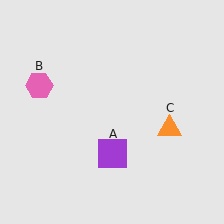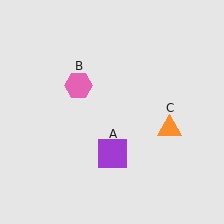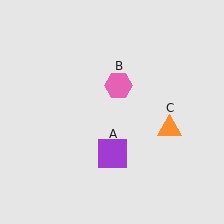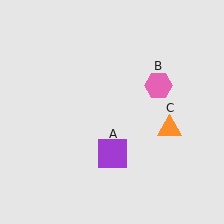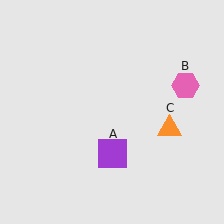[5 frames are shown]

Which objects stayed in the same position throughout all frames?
Purple square (object A) and orange triangle (object C) remained stationary.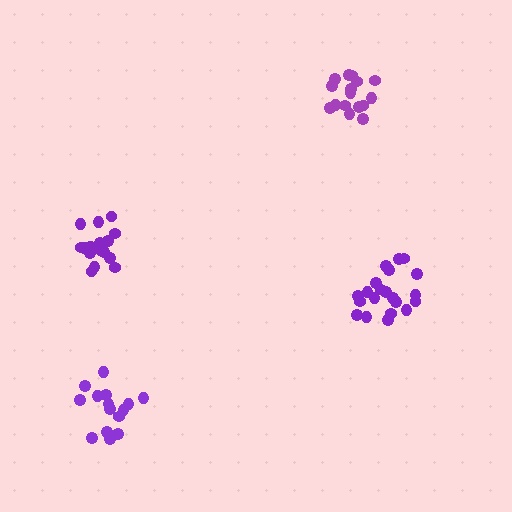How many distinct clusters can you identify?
There are 4 distinct clusters.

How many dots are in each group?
Group 1: 21 dots, Group 2: 16 dots, Group 3: 17 dots, Group 4: 15 dots (69 total).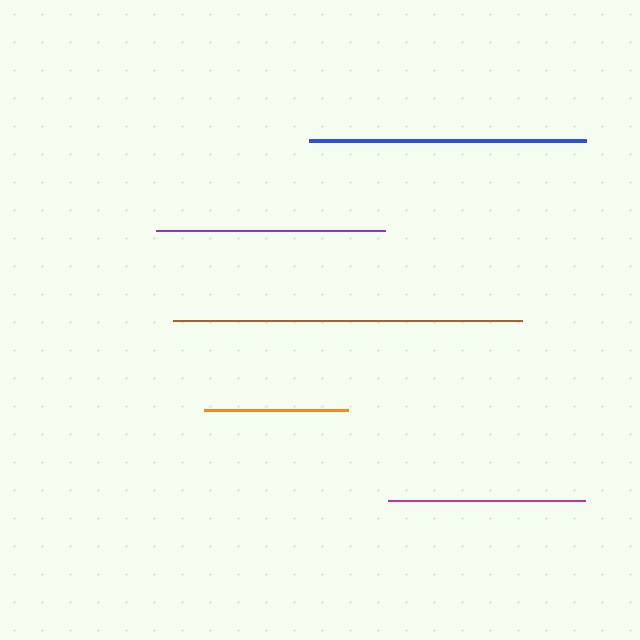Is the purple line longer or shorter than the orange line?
The purple line is longer than the orange line.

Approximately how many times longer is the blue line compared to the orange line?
The blue line is approximately 1.9 times the length of the orange line.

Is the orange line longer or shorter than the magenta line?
The magenta line is longer than the orange line.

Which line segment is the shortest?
The orange line is the shortest at approximately 144 pixels.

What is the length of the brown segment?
The brown segment is approximately 349 pixels long.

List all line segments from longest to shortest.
From longest to shortest: brown, blue, purple, magenta, orange.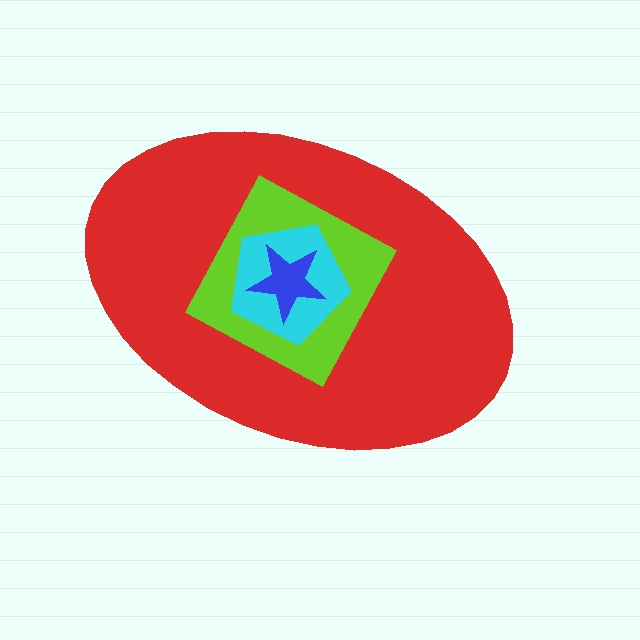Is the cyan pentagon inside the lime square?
Yes.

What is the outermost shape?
The red ellipse.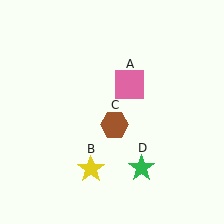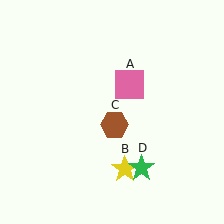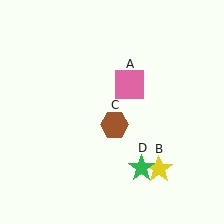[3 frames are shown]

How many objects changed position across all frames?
1 object changed position: yellow star (object B).